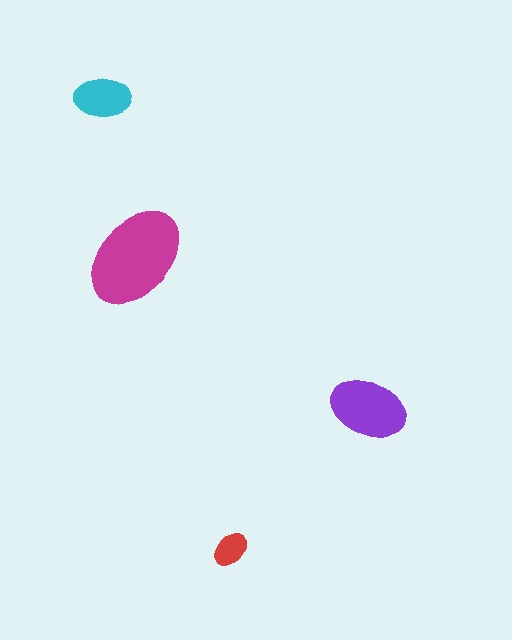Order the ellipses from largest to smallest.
the magenta one, the purple one, the cyan one, the red one.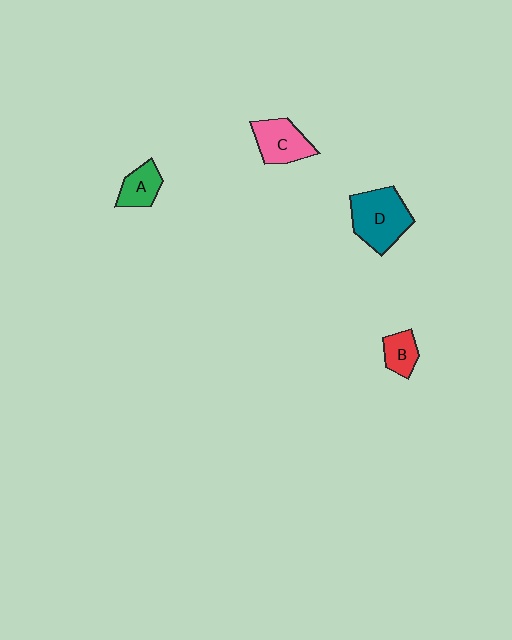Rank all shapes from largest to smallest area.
From largest to smallest: D (teal), C (pink), A (green), B (red).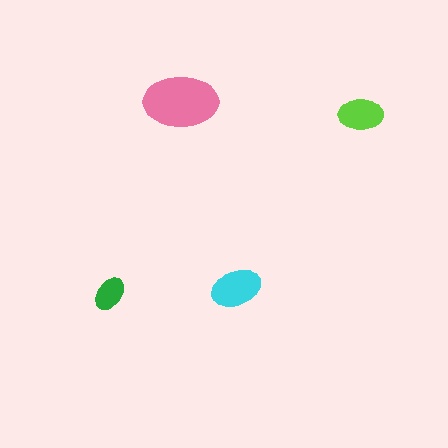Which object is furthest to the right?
The lime ellipse is rightmost.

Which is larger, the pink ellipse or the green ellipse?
The pink one.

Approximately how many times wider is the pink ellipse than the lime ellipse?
About 1.5 times wider.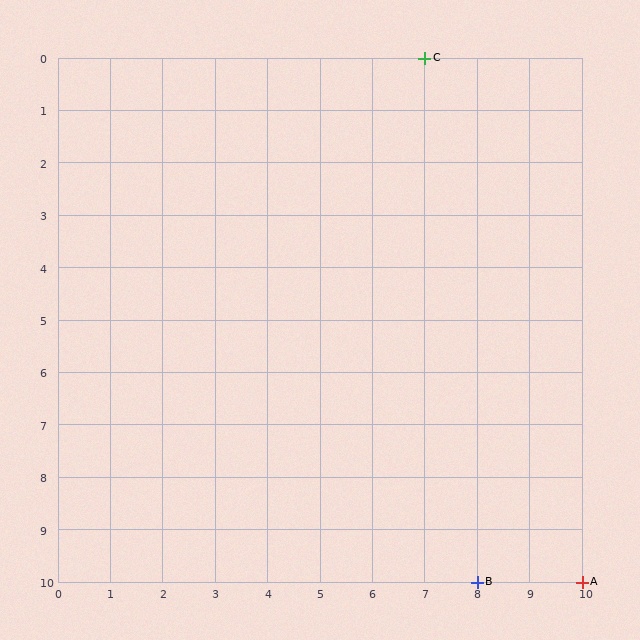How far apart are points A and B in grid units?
Points A and B are 2 columns apart.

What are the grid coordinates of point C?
Point C is at grid coordinates (7, 0).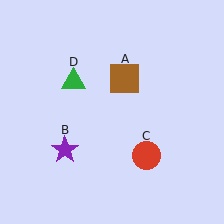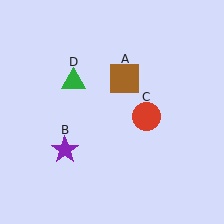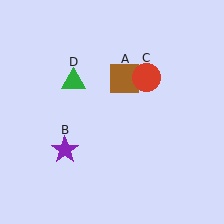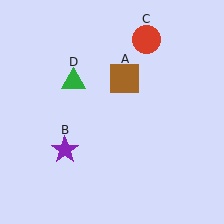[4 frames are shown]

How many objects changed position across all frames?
1 object changed position: red circle (object C).